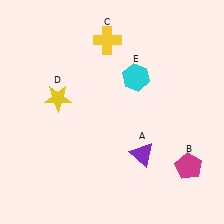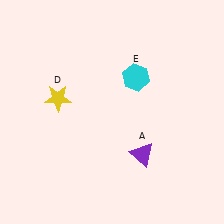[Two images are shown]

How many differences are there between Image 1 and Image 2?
There are 2 differences between the two images.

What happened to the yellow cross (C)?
The yellow cross (C) was removed in Image 2. It was in the top-left area of Image 1.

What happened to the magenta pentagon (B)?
The magenta pentagon (B) was removed in Image 2. It was in the bottom-right area of Image 1.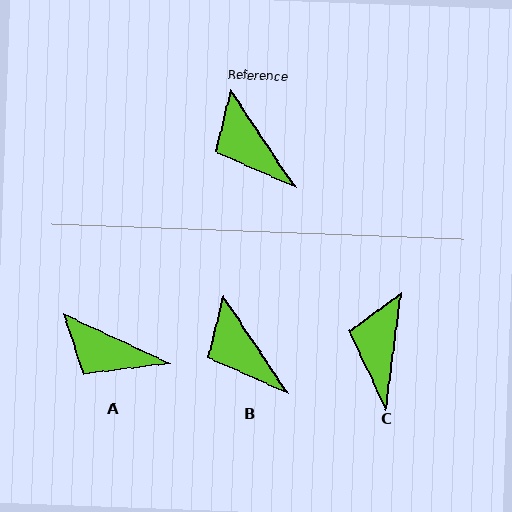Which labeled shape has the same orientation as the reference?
B.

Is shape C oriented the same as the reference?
No, it is off by about 41 degrees.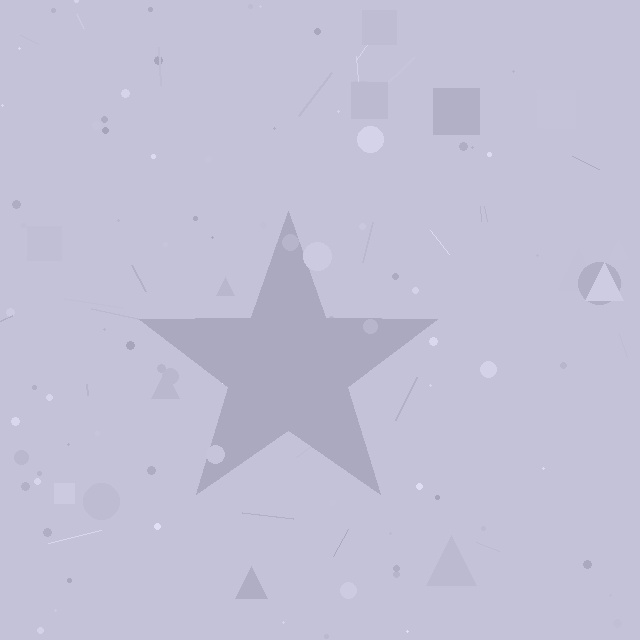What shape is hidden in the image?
A star is hidden in the image.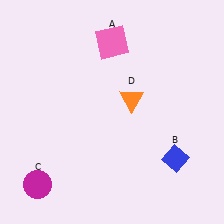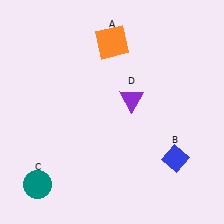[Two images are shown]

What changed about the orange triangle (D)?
In Image 1, D is orange. In Image 2, it changed to purple.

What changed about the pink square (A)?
In Image 1, A is pink. In Image 2, it changed to orange.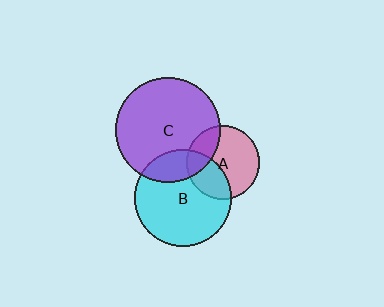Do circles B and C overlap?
Yes.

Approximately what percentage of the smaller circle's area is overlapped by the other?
Approximately 20%.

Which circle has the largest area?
Circle C (purple).